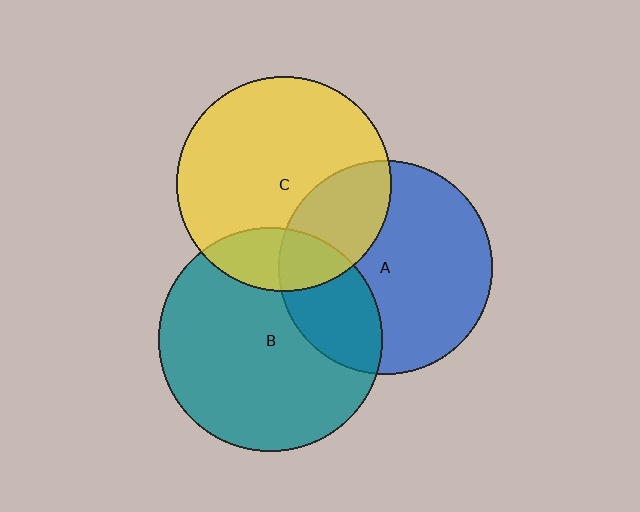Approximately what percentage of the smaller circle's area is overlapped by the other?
Approximately 20%.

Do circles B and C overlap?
Yes.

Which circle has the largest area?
Circle B (teal).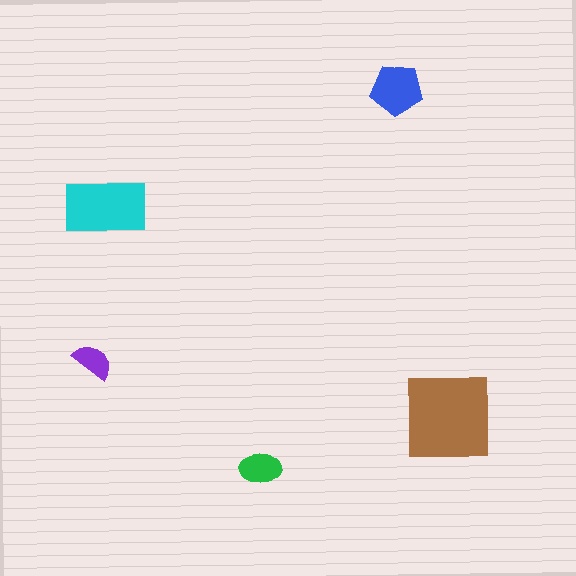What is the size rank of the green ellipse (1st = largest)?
4th.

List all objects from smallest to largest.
The purple semicircle, the green ellipse, the blue pentagon, the cyan rectangle, the brown square.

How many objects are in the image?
There are 5 objects in the image.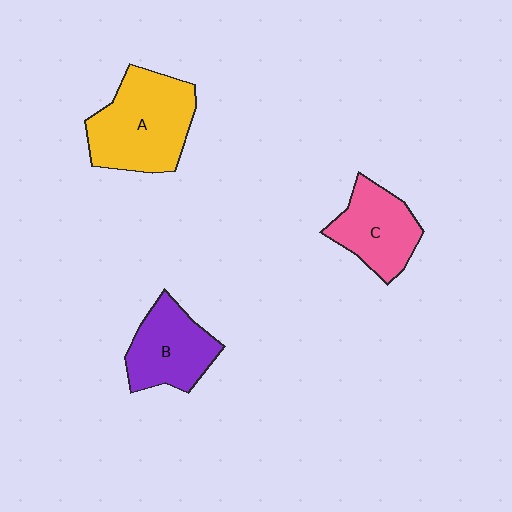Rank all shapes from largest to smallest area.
From largest to smallest: A (yellow), B (purple), C (pink).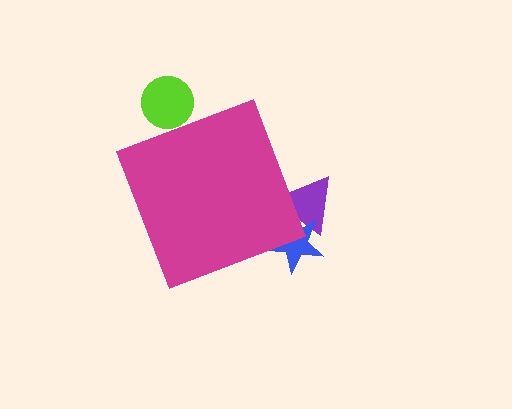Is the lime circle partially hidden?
Yes, the lime circle is partially hidden behind the magenta diamond.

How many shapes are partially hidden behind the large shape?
3 shapes are partially hidden.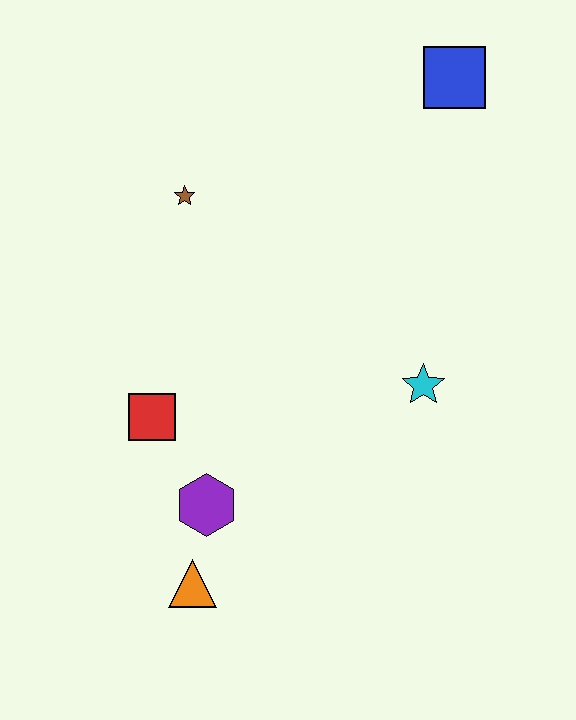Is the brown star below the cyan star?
No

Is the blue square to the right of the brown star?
Yes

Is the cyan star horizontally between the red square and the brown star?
No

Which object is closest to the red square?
The purple hexagon is closest to the red square.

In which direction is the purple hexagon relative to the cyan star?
The purple hexagon is to the left of the cyan star.